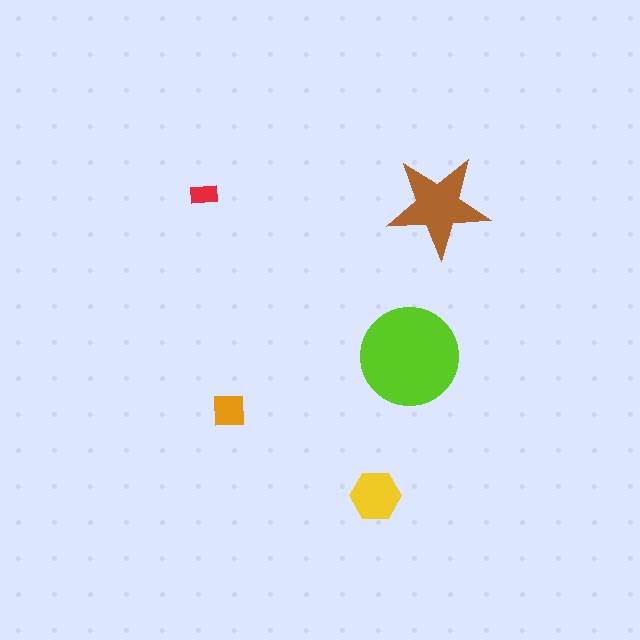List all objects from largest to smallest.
The lime circle, the brown star, the yellow hexagon, the orange square, the red rectangle.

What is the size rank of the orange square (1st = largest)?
4th.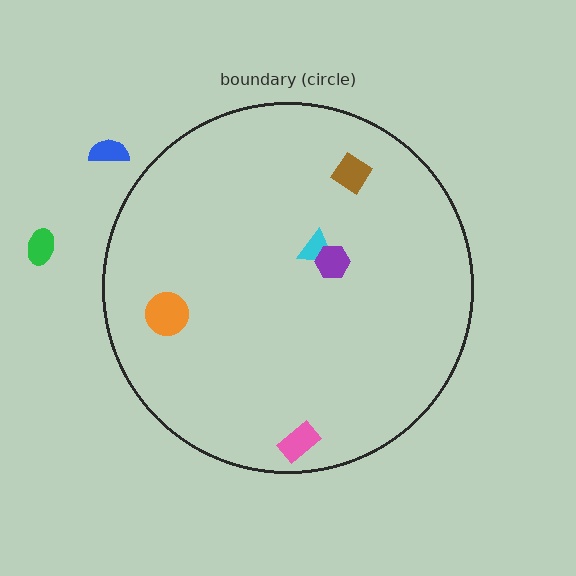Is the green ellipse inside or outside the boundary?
Outside.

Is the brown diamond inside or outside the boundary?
Inside.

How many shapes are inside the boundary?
5 inside, 2 outside.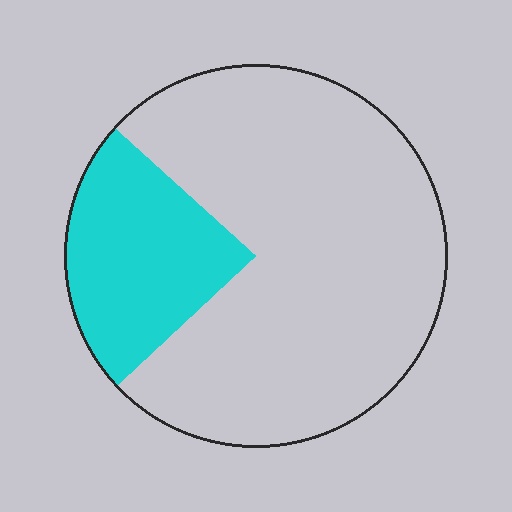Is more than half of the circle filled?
No.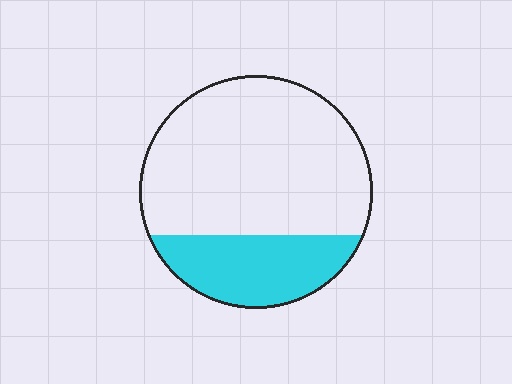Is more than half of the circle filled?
No.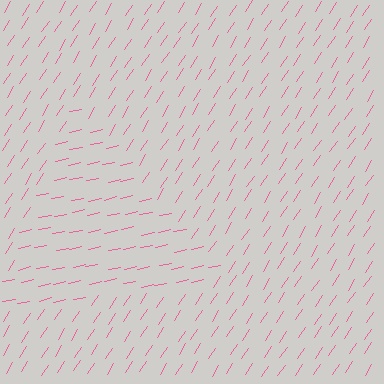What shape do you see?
I see a triangle.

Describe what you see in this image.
The image is filled with small pink line segments. A triangle region in the image has lines oriented differently from the surrounding lines, creating a visible texture boundary.